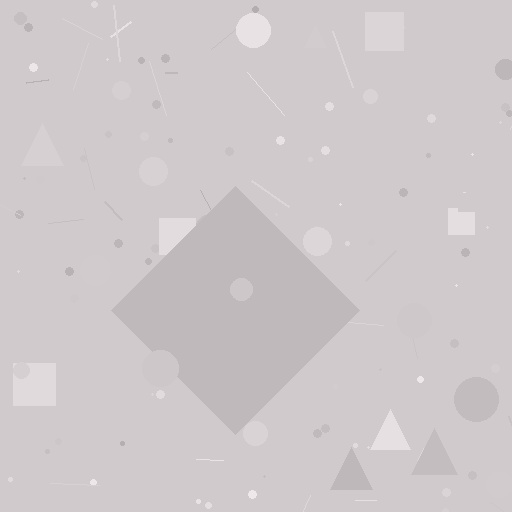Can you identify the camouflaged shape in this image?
The camouflaged shape is a diamond.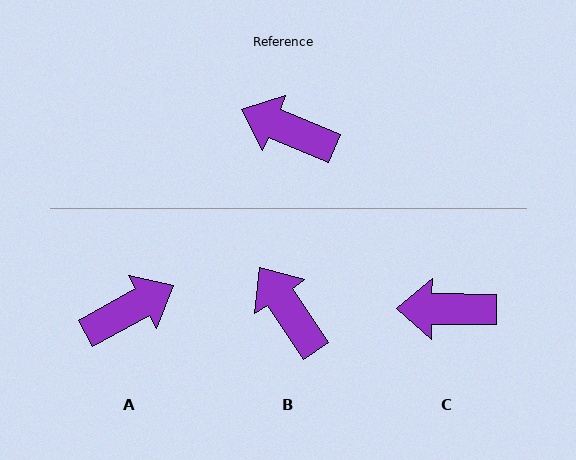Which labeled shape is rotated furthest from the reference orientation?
A, about 128 degrees away.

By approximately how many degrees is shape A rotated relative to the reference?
Approximately 128 degrees clockwise.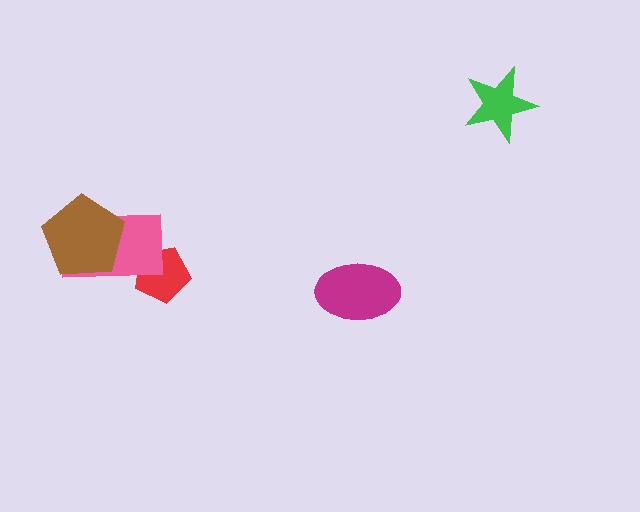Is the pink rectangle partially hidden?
Yes, it is partially covered by another shape.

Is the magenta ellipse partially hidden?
No, no other shape covers it.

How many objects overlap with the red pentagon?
1 object overlaps with the red pentagon.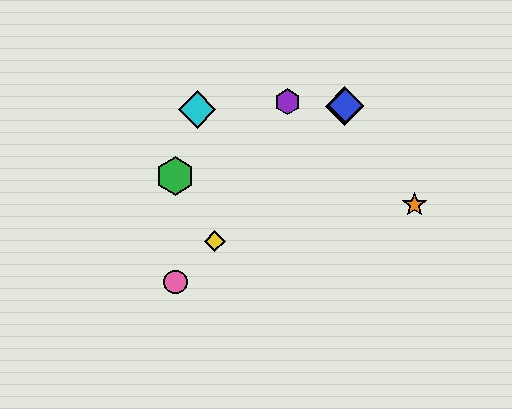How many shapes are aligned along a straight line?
4 shapes (the red diamond, the blue diamond, the yellow diamond, the pink circle) are aligned along a straight line.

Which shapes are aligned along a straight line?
The red diamond, the blue diamond, the yellow diamond, the pink circle are aligned along a straight line.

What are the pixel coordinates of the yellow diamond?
The yellow diamond is at (215, 241).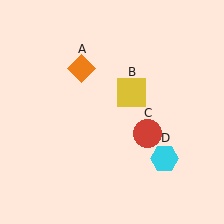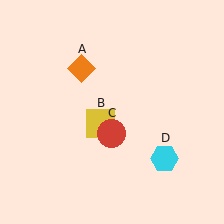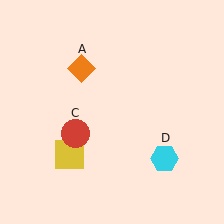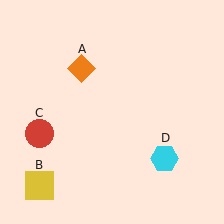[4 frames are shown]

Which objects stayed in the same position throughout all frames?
Orange diamond (object A) and cyan hexagon (object D) remained stationary.